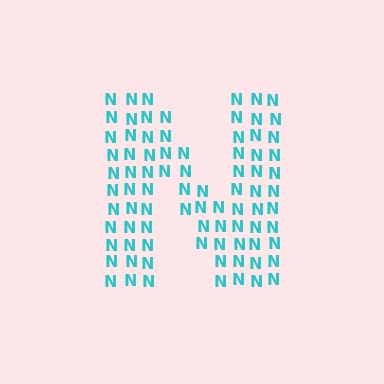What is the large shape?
The large shape is the letter N.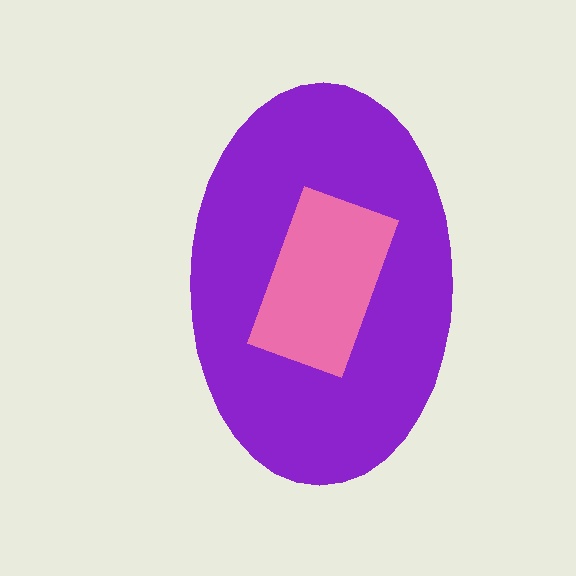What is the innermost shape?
The pink rectangle.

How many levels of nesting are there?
2.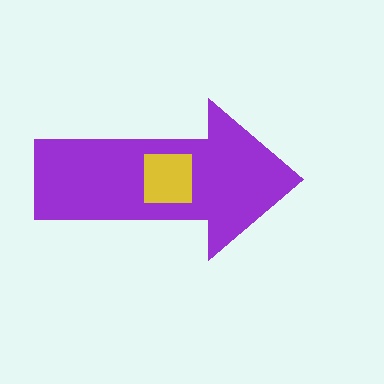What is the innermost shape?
The yellow square.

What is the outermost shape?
The purple arrow.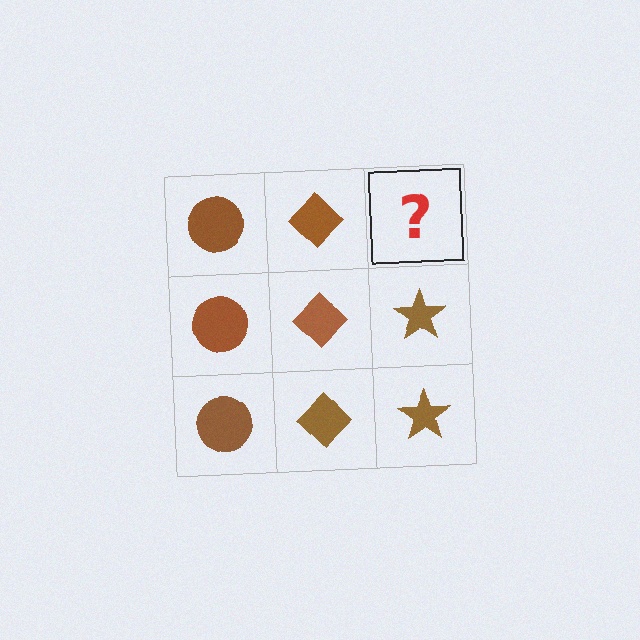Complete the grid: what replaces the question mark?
The question mark should be replaced with a brown star.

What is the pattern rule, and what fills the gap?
The rule is that each column has a consistent shape. The gap should be filled with a brown star.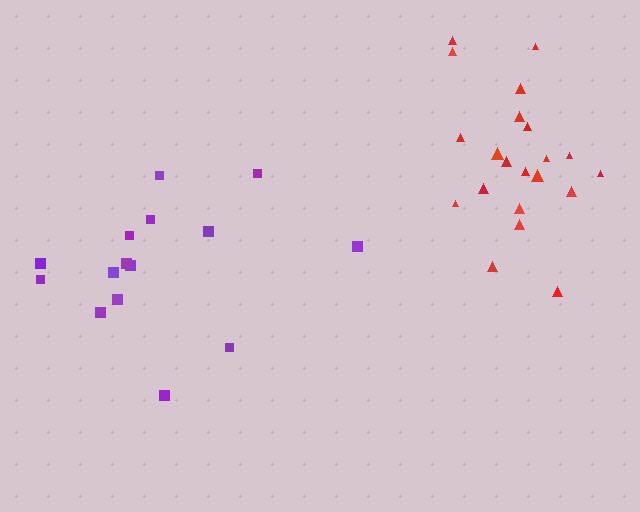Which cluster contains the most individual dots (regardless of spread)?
Red (21).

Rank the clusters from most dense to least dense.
red, purple.